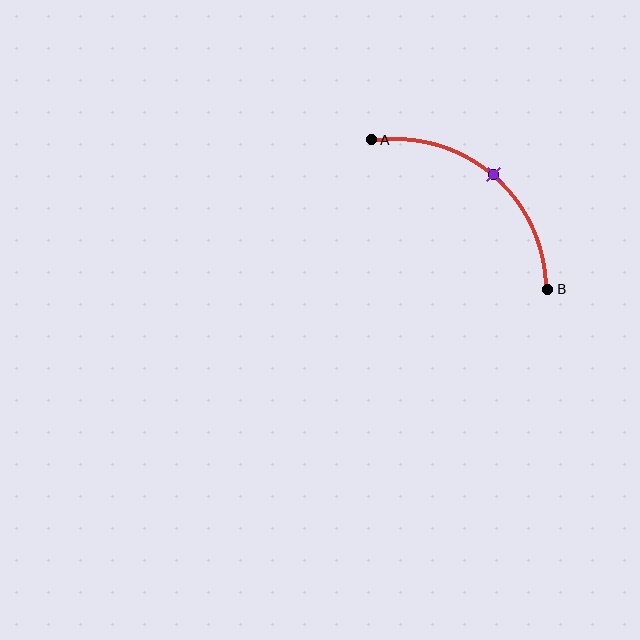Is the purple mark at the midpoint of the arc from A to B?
Yes. The purple mark lies on the arc at equal arc-length from both A and B — it is the arc midpoint.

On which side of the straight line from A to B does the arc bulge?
The arc bulges above and to the right of the straight line connecting A and B.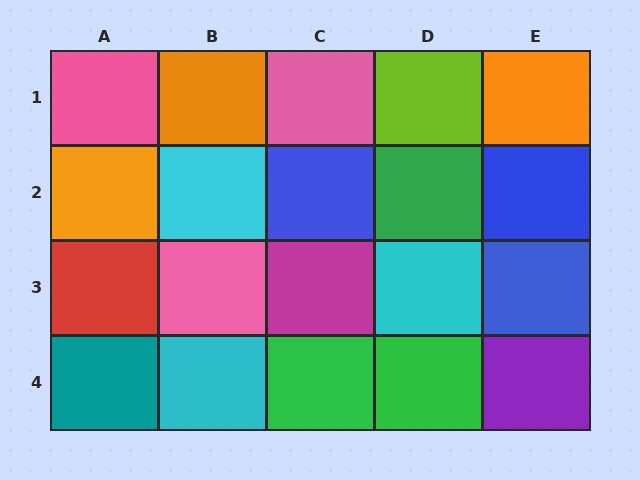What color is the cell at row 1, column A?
Pink.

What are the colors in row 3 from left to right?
Red, pink, magenta, cyan, blue.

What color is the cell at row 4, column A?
Teal.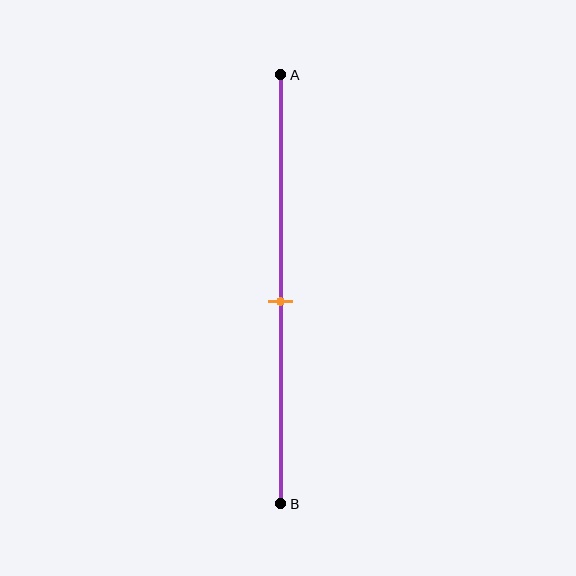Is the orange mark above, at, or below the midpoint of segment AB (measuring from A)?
The orange mark is approximately at the midpoint of segment AB.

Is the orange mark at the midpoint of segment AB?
Yes, the mark is approximately at the midpoint.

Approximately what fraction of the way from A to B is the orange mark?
The orange mark is approximately 55% of the way from A to B.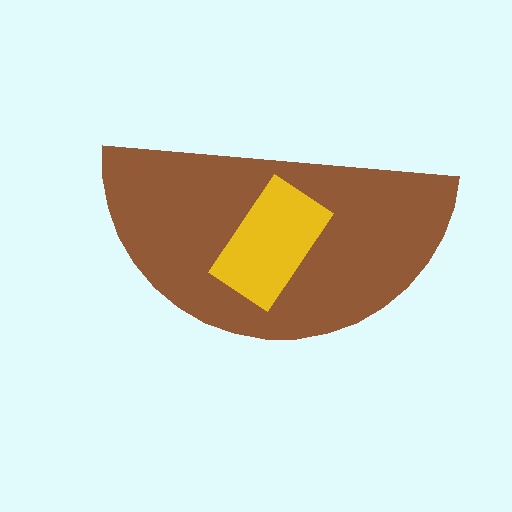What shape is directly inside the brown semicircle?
The yellow rectangle.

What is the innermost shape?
The yellow rectangle.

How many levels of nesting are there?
2.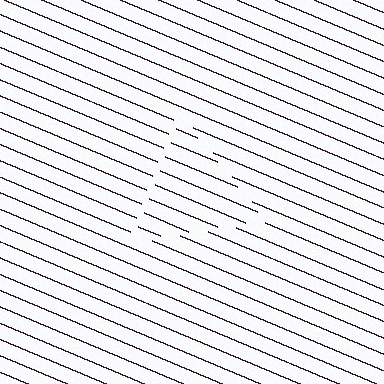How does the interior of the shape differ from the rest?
The interior of the shape contains the same grating, shifted by half a period — the contour is defined by the phase discontinuity where line-ends from the inner and outer gratings abut.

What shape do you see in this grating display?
An illusory triangle. The interior of the shape contains the same grating, shifted by half a period — the contour is defined by the phase discontinuity where line-ends from the inner and outer gratings abut.